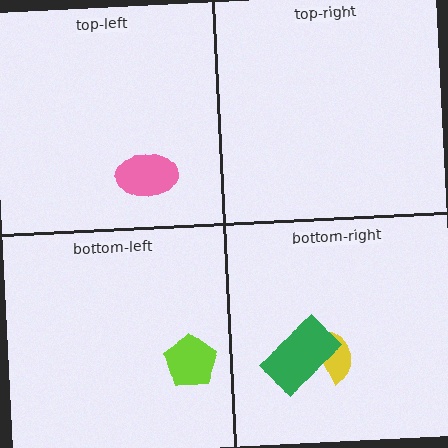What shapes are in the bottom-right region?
The yellow semicircle, the green rectangle.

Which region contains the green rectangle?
The bottom-right region.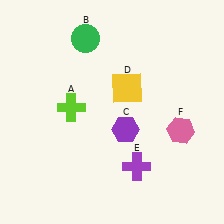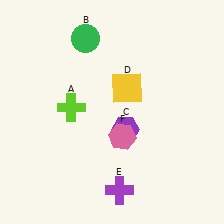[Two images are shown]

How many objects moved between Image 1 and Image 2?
2 objects moved between the two images.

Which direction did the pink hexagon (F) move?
The pink hexagon (F) moved left.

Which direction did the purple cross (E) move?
The purple cross (E) moved down.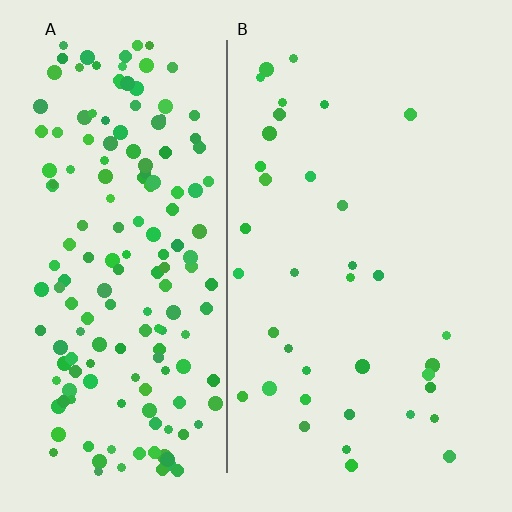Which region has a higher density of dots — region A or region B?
A (the left).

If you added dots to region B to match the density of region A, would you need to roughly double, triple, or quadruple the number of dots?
Approximately quadruple.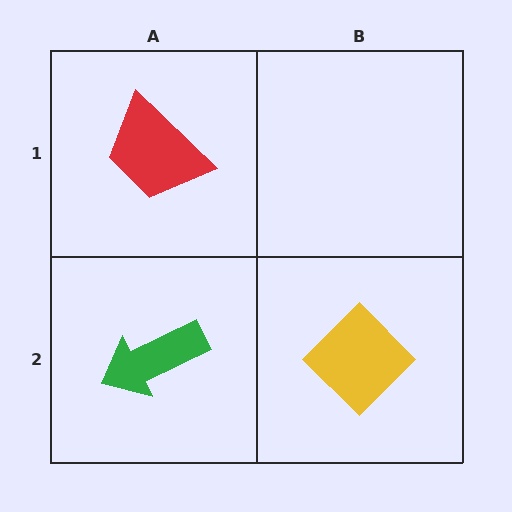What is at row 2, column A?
A green arrow.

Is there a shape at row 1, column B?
No, that cell is empty.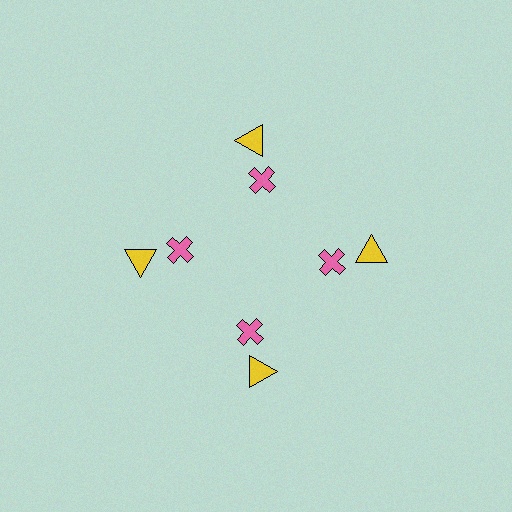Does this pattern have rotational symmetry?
Yes, this pattern has 4-fold rotational symmetry. It looks the same after rotating 90 degrees around the center.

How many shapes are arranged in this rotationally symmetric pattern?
There are 8 shapes, arranged in 4 groups of 2.